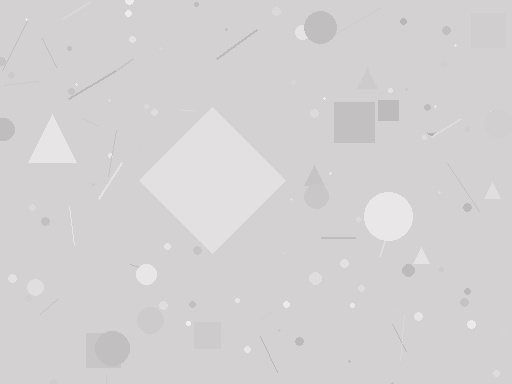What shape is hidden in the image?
A diamond is hidden in the image.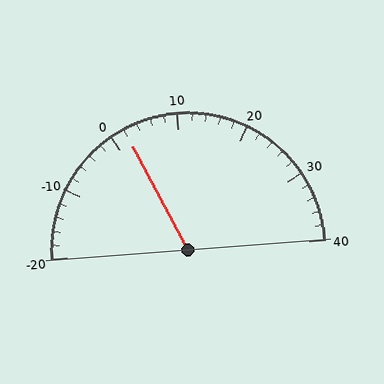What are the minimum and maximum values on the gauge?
The gauge ranges from -20 to 40.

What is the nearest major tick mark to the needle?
The nearest major tick mark is 0.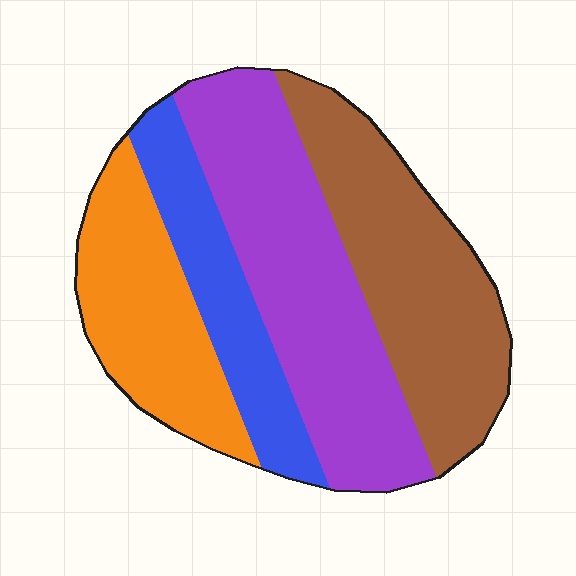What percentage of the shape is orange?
Orange takes up about one fifth (1/5) of the shape.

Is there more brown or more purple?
Purple.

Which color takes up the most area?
Purple, at roughly 35%.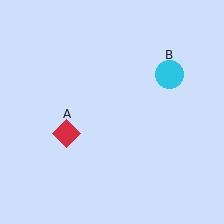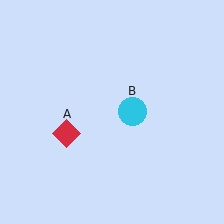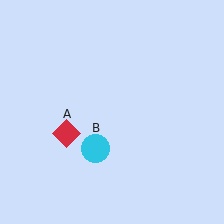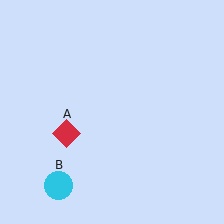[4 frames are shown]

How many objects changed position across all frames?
1 object changed position: cyan circle (object B).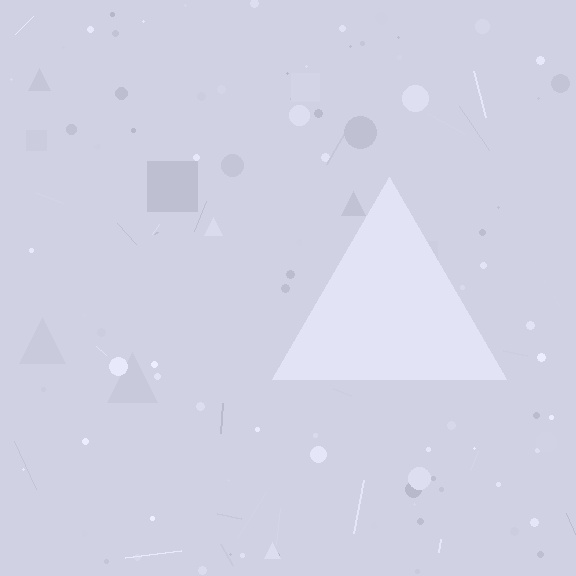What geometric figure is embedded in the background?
A triangle is embedded in the background.